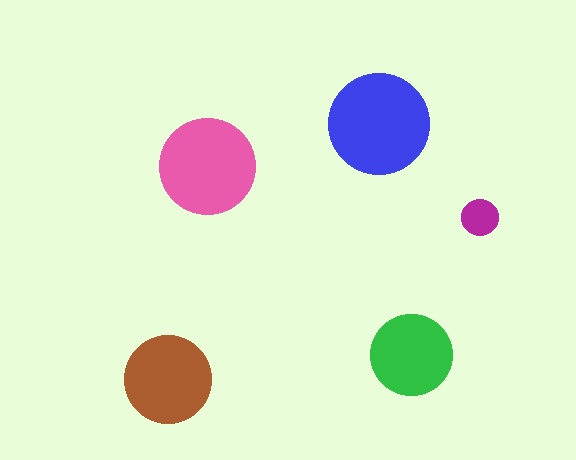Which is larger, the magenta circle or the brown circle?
The brown one.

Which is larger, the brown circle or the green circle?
The brown one.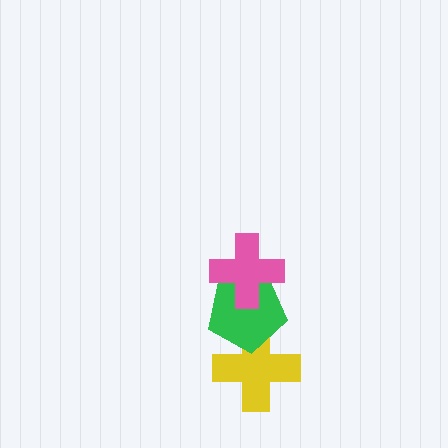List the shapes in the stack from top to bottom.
From top to bottom: the pink cross, the green pentagon, the yellow cross.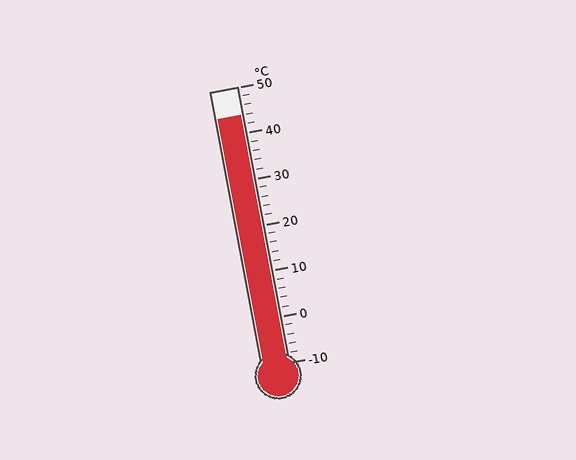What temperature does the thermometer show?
The thermometer shows approximately 44°C.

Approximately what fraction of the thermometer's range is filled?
The thermometer is filled to approximately 90% of its range.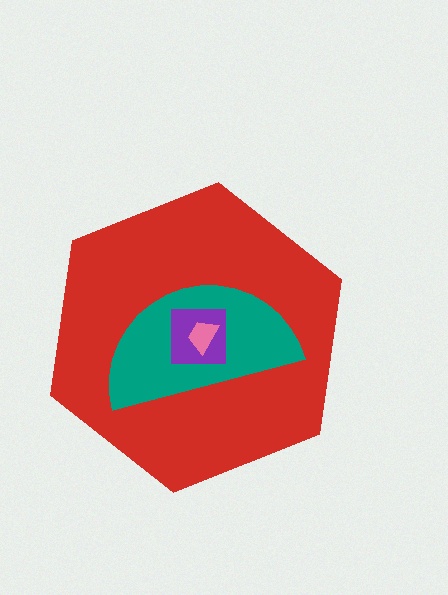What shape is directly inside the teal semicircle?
The purple square.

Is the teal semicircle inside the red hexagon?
Yes.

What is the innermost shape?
The pink trapezoid.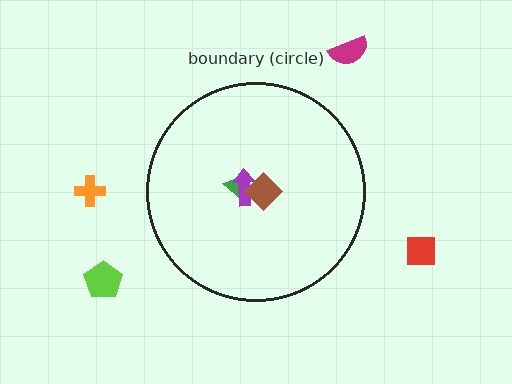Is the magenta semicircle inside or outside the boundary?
Outside.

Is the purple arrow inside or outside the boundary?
Inside.